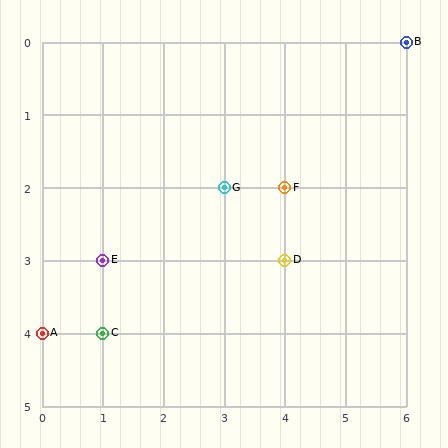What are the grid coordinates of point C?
Point C is at grid coordinates (1, 4).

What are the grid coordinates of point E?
Point E is at grid coordinates (1, 3).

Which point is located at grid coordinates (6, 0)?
Point B is at (6, 0).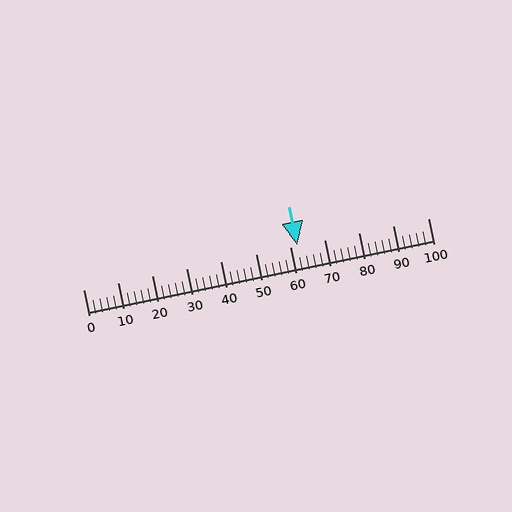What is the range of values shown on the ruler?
The ruler shows values from 0 to 100.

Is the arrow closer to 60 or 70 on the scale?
The arrow is closer to 60.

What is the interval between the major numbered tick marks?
The major tick marks are spaced 10 units apart.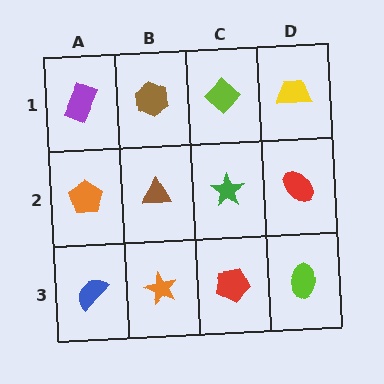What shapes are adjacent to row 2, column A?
A purple rectangle (row 1, column A), a blue semicircle (row 3, column A), a brown triangle (row 2, column B).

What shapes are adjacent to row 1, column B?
A brown triangle (row 2, column B), a purple rectangle (row 1, column A), a lime diamond (row 1, column C).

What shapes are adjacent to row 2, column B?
A brown hexagon (row 1, column B), an orange star (row 3, column B), an orange pentagon (row 2, column A), a green star (row 2, column C).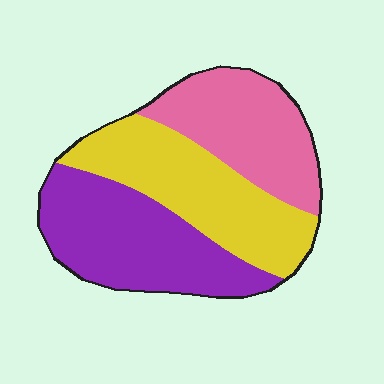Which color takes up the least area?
Pink, at roughly 30%.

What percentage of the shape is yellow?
Yellow covers roughly 35% of the shape.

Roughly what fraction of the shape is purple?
Purple takes up about three eighths (3/8) of the shape.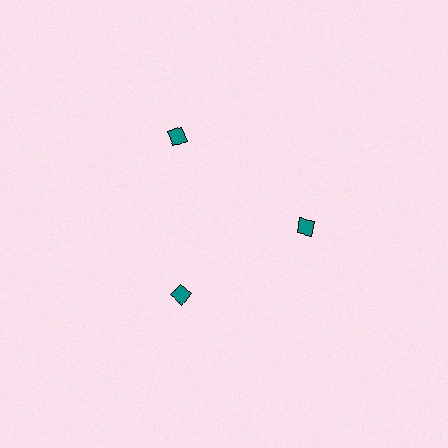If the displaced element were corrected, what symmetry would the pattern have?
It would have 3-fold rotational symmetry — the pattern would map onto itself every 120 degrees.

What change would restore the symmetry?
The symmetry would be restored by moving it inward, back onto the ring so that all 3 diamonds sit at equal angles and equal distance from the center.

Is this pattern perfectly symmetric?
No. The 3 teal diamonds are arranged in a ring, but one element near the 11 o'clock position is pushed outward from the center, breaking the 3-fold rotational symmetry.